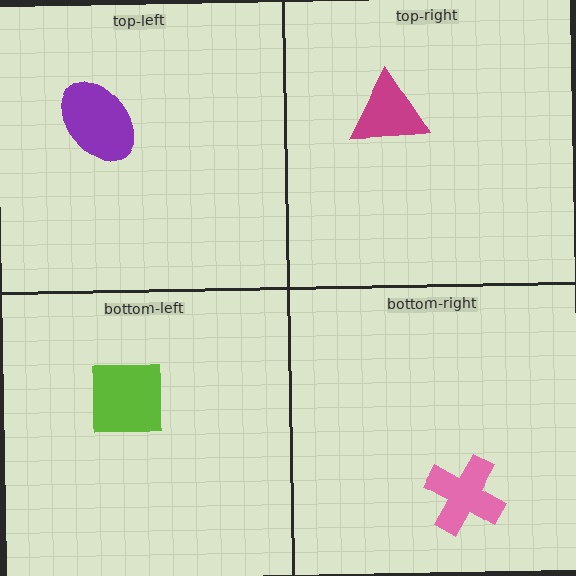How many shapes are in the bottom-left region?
1.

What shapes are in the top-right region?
The magenta triangle.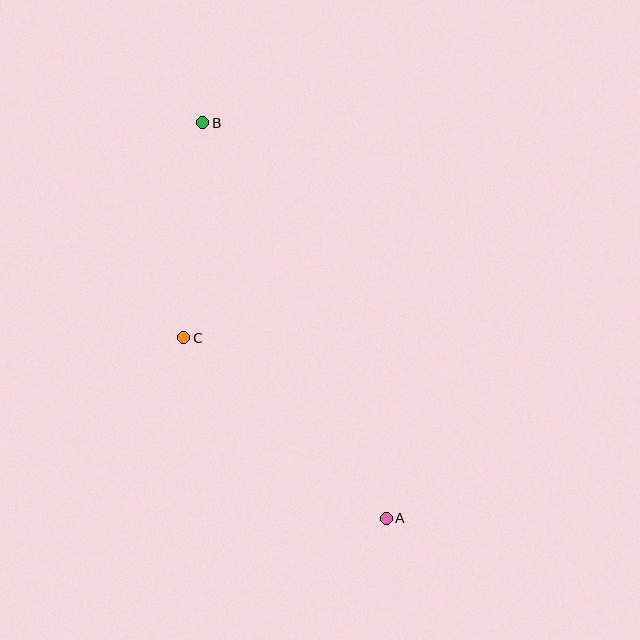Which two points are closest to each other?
Points B and C are closest to each other.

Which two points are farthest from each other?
Points A and B are farthest from each other.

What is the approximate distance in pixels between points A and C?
The distance between A and C is approximately 272 pixels.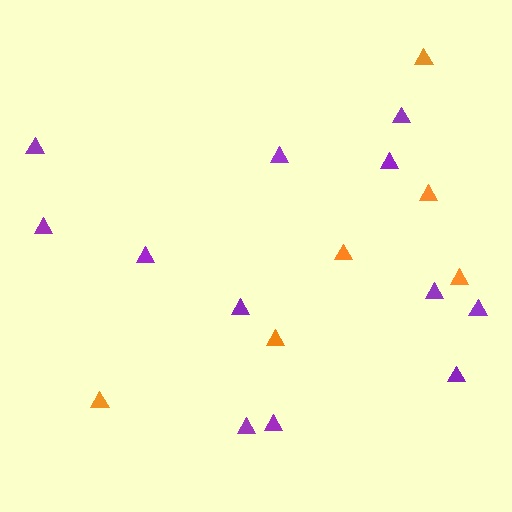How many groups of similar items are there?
There are 2 groups: one group of orange triangles (6) and one group of purple triangles (12).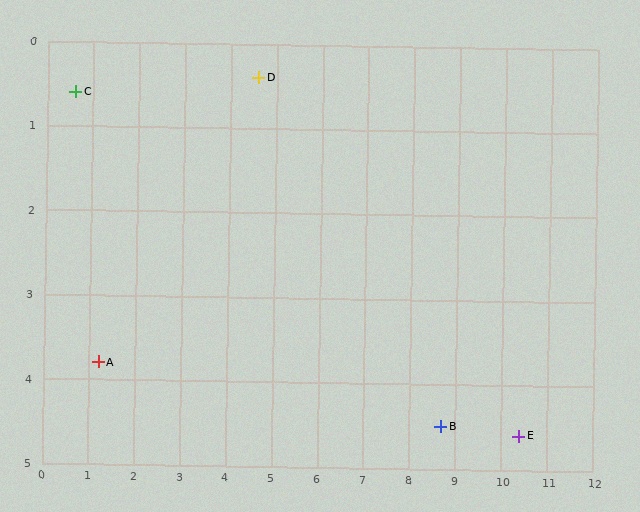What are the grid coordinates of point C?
Point C is at approximately (0.6, 0.6).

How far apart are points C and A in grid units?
Points C and A are about 3.3 grid units apart.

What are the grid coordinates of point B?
Point B is at approximately (8.7, 4.5).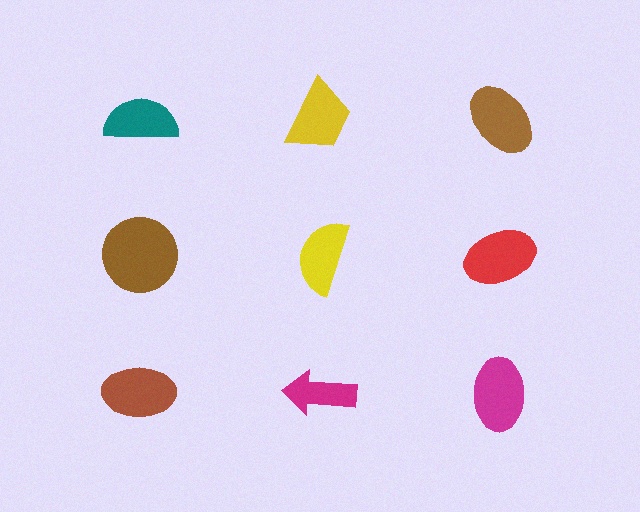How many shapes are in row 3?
3 shapes.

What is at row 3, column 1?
A brown ellipse.